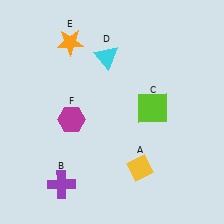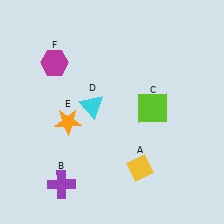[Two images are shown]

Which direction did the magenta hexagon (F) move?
The magenta hexagon (F) moved up.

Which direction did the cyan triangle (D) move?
The cyan triangle (D) moved down.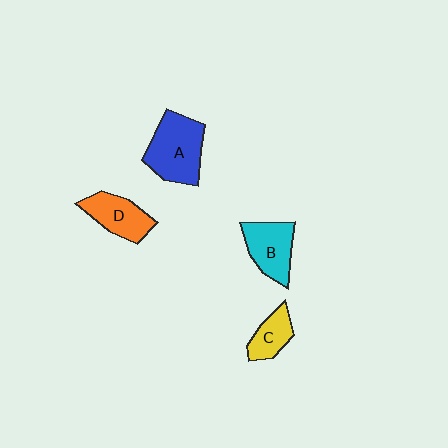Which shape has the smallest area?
Shape C (yellow).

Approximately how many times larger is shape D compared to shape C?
Approximately 1.4 times.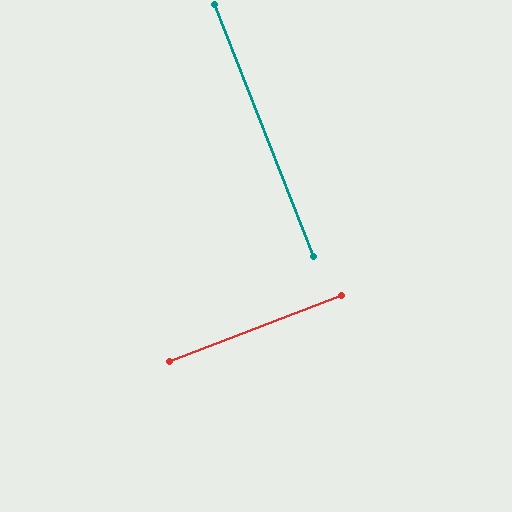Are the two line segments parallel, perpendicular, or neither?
Perpendicular — they meet at approximately 90°.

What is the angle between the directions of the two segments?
Approximately 90 degrees.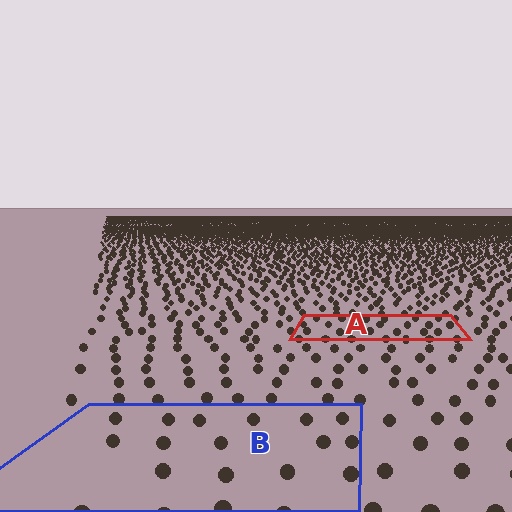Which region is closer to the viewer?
Region B is closer. The texture elements there are larger and more spread out.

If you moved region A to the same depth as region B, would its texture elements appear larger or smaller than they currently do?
They would appear larger. At a closer depth, the same texture elements are projected at a bigger on-screen size.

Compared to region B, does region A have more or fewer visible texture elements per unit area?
Region A has more texture elements per unit area — they are packed more densely because it is farther away.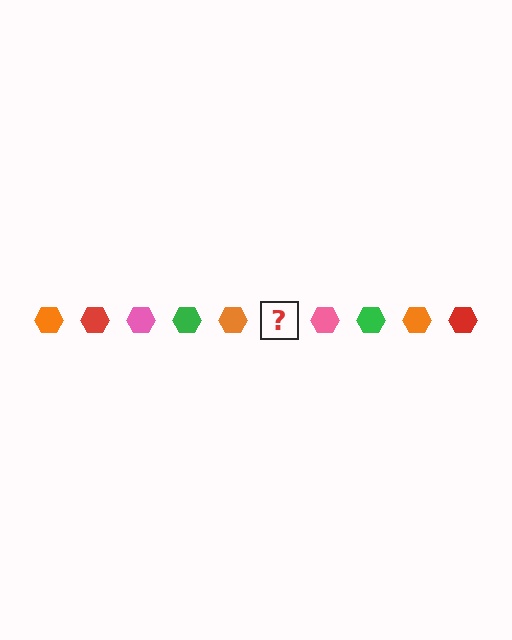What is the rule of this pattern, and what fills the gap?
The rule is that the pattern cycles through orange, red, pink, green hexagons. The gap should be filled with a red hexagon.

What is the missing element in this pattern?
The missing element is a red hexagon.